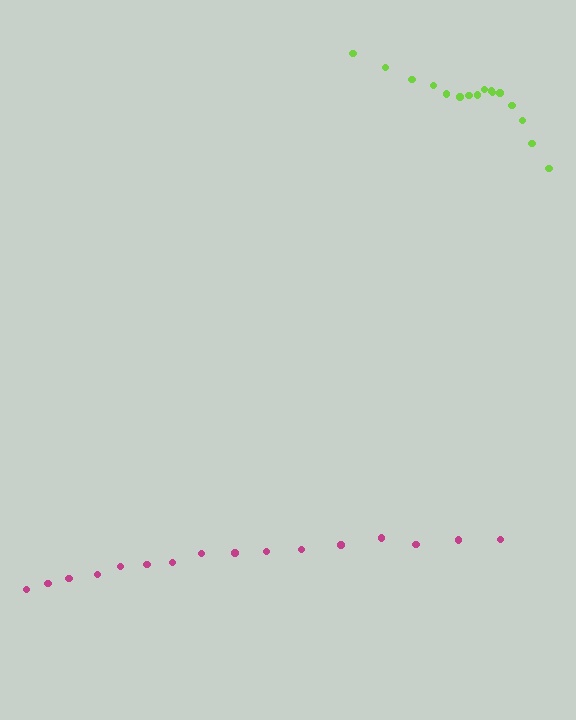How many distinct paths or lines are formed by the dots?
There are 2 distinct paths.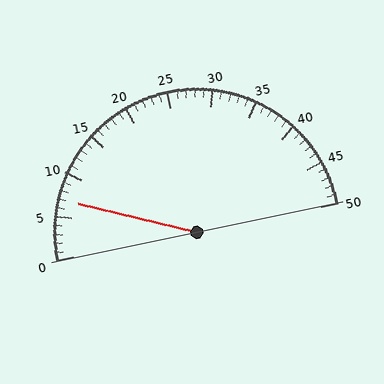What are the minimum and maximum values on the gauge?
The gauge ranges from 0 to 50.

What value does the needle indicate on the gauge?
The needle indicates approximately 7.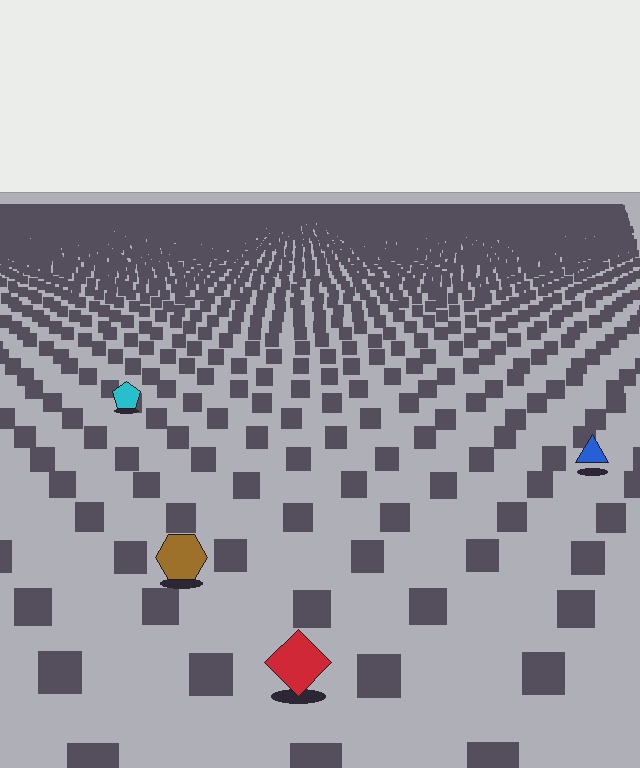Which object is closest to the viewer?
The red diamond is closest. The texture marks near it are larger and more spread out.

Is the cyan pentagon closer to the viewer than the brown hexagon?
No. The brown hexagon is closer — you can tell from the texture gradient: the ground texture is coarser near it.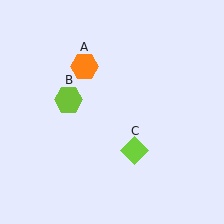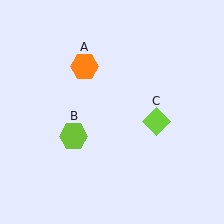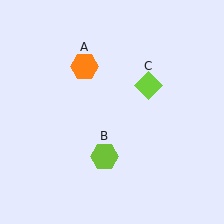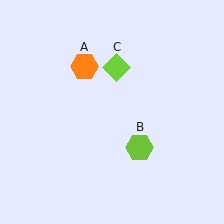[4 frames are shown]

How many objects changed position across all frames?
2 objects changed position: lime hexagon (object B), lime diamond (object C).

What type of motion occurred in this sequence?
The lime hexagon (object B), lime diamond (object C) rotated counterclockwise around the center of the scene.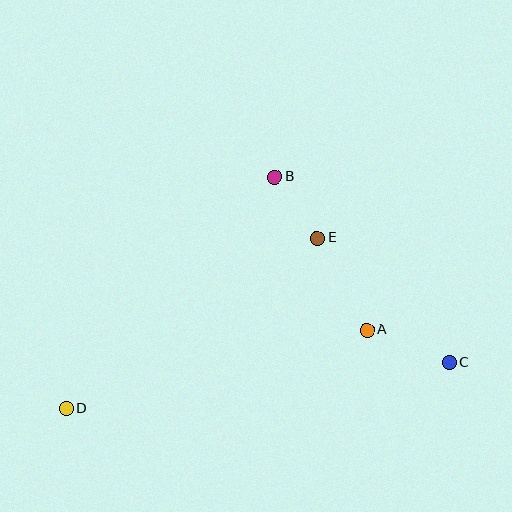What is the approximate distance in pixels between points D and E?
The distance between D and E is approximately 303 pixels.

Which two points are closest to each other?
Points B and E are closest to each other.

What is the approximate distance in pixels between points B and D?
The distance between B and D is approximately 312 pixels.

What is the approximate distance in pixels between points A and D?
The distance between A and D is approximately 310 pixels.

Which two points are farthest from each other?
Points C and D are farthest from each other.